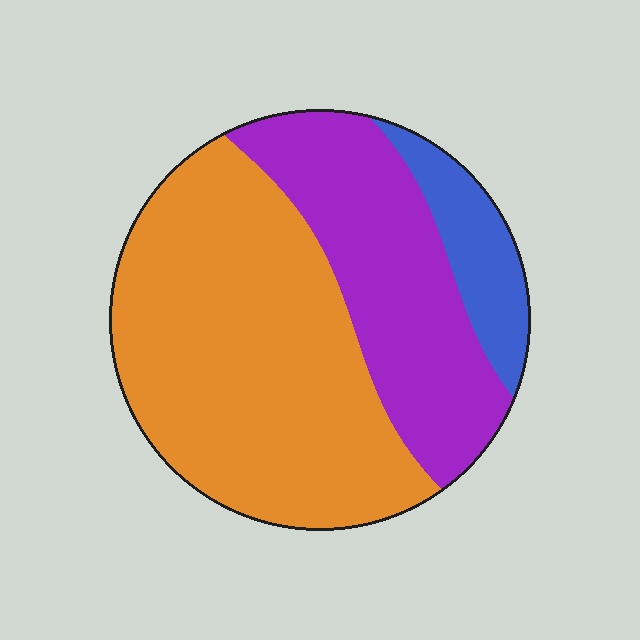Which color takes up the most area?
Orange, at roughly 55%.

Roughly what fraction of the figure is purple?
Purple takes up about one third (1/3) of the figure.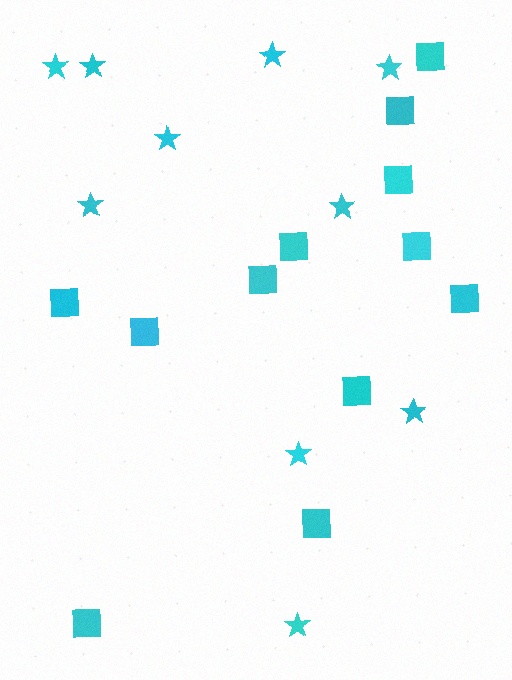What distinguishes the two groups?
There are 2 groups: one group of stars (10) and one group of squares (12).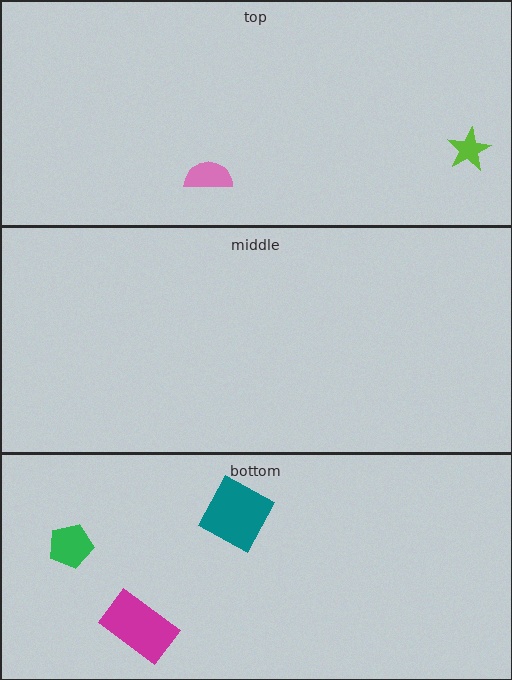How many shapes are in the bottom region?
3.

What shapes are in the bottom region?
The teal square, the magenta rectangle, the green pentagon.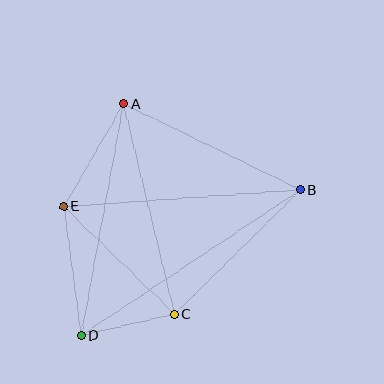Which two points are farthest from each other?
Points B and D are farthest from each other.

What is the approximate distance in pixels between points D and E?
The distance between D and E is approximately 130 pixels.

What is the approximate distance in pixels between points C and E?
The distance between C and E is approximately 155 pixels.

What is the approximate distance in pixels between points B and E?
The distance between B and E is approximately 237 pixels.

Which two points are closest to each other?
Points C and D are closest to each other.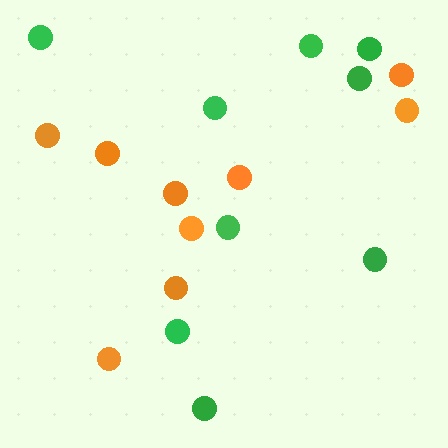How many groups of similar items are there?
There are 2 groups: one group of orange circles (9) and one group of green circles (9).